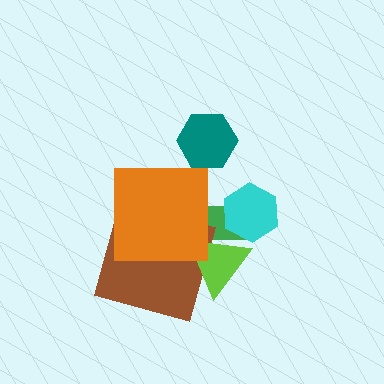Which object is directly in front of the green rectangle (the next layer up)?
The cyan hexagon is directly in front of the green rectangle.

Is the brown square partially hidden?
Yes, it is partially covered by another shape.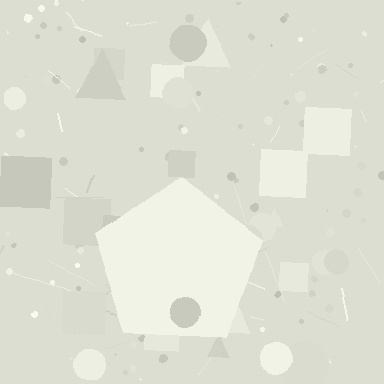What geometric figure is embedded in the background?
A pentagon is embedded in the background.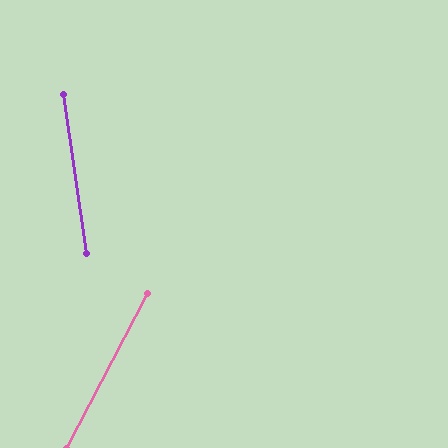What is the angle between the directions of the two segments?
Approximately 36 degrees.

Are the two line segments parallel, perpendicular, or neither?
Neither parallel nor perpendicular — they differ by about 36°.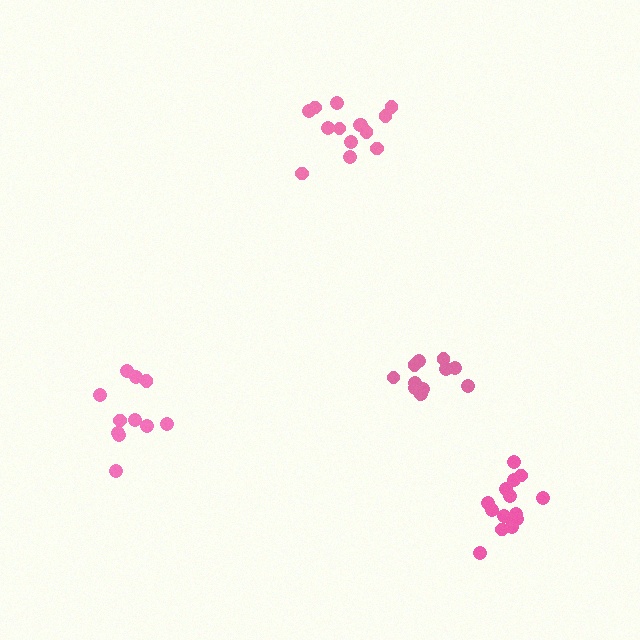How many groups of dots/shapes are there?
There are 4 groups.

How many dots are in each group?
Group 1: 14 dots, Group 2: 16 dots, Group 3: 12 dots, Group 4: 11 dots (53 total).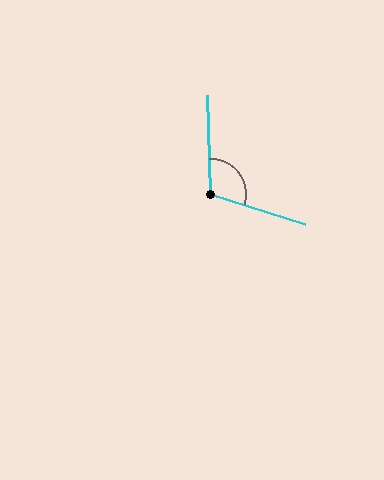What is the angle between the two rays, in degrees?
Approximately 109 degrees.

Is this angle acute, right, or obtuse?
It is obtuse.